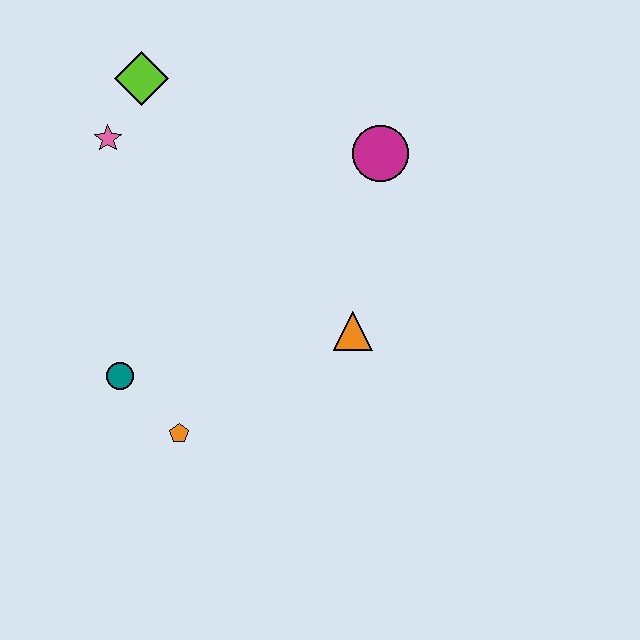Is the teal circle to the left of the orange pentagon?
Yes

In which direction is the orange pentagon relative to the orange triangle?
The orange pentagon is to the left of the orange triangle.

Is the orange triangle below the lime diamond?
Yes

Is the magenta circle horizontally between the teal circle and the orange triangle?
No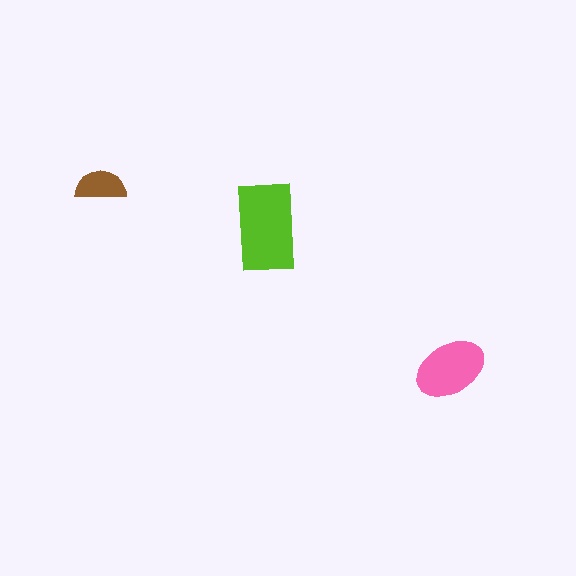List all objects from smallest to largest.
The brown semicircle, the pink ellipse, the lime rectangle.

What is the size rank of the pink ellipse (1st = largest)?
2nd.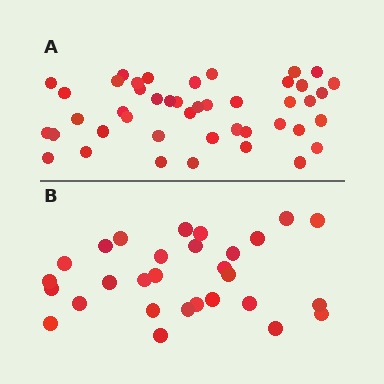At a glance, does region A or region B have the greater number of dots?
Region A (the top region) has more dots.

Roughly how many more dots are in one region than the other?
Region A has approximately 15 more dots than region B.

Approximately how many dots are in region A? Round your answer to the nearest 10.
About 40 dots. (The exact count is 44, which rounds to 40.)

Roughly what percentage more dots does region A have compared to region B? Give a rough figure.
About 50% more.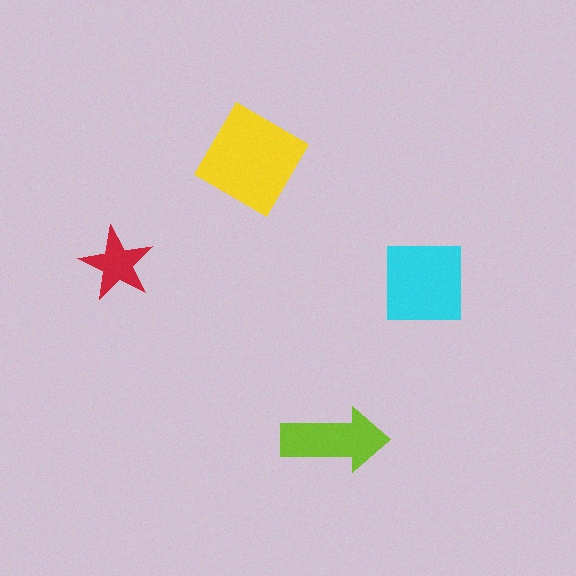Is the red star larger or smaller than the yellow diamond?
Smaller.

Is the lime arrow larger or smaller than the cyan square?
Smaller.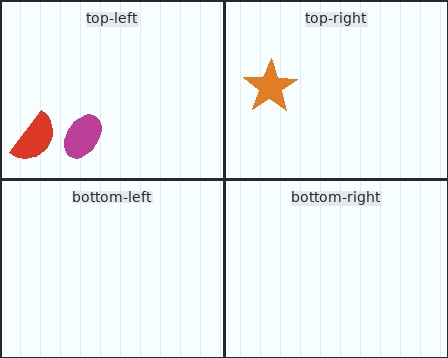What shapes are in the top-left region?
The magenta ellipse, the red semicircle.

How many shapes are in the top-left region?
2.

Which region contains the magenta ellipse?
The top-left region.